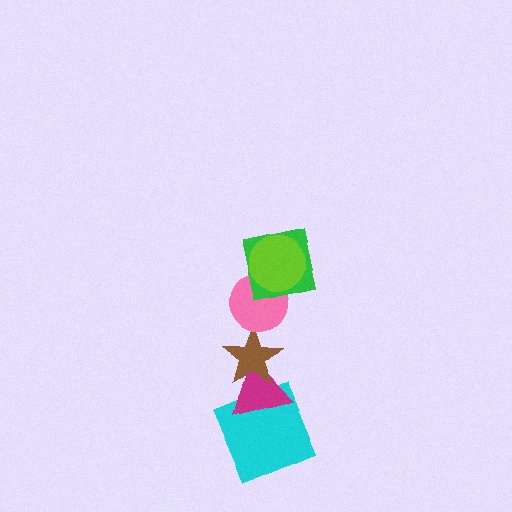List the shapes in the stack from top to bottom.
From top to bottom: the lime circle, the green square, the pink circle, the brown star, the magenta triangle, the cyan square.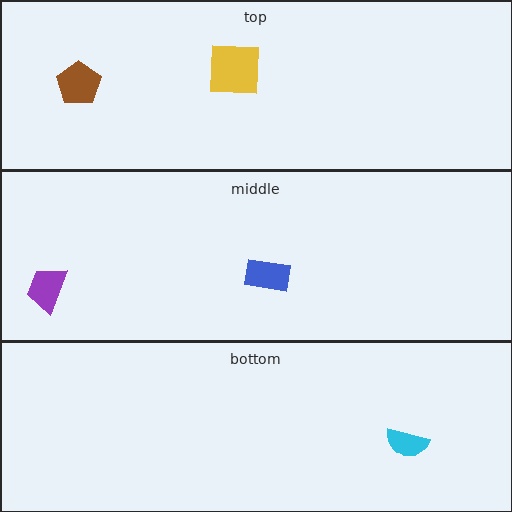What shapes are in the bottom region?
The cyan semicircle.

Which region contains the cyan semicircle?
The bottom region.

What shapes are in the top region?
The brown pentagon, the yellow square.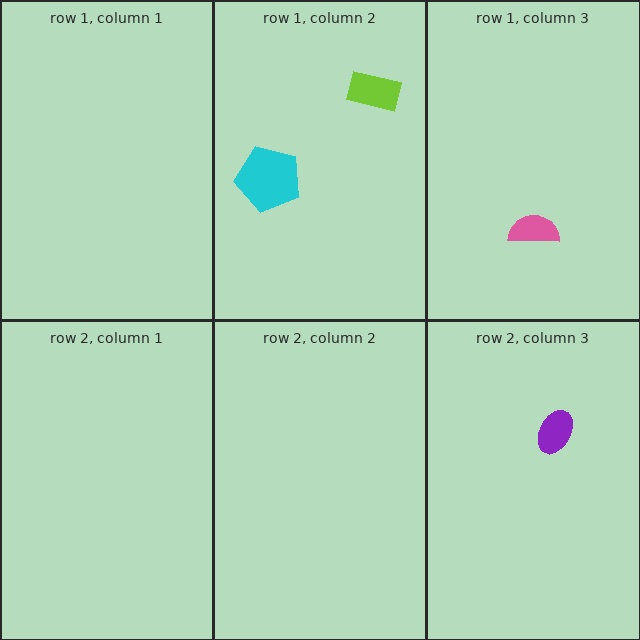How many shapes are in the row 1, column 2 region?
2.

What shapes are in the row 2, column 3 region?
The purple ellipse.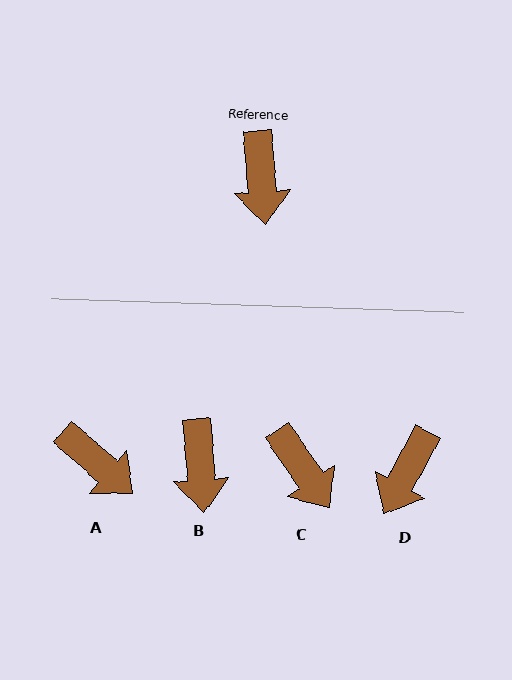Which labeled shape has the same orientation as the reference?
B.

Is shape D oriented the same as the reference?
No, it is off by about 33 degrees.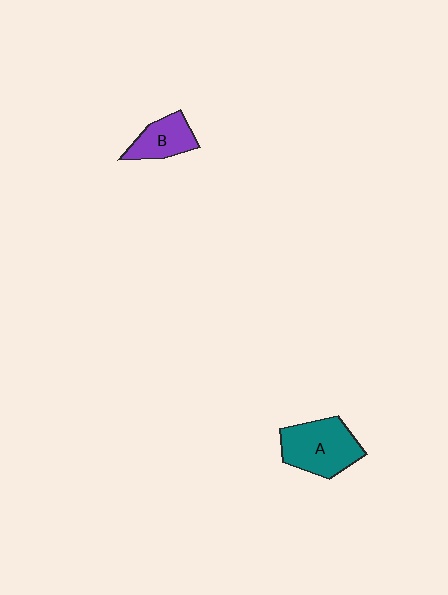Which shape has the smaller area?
Shape B (purple).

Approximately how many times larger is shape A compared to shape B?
Approximately 1.6 times.